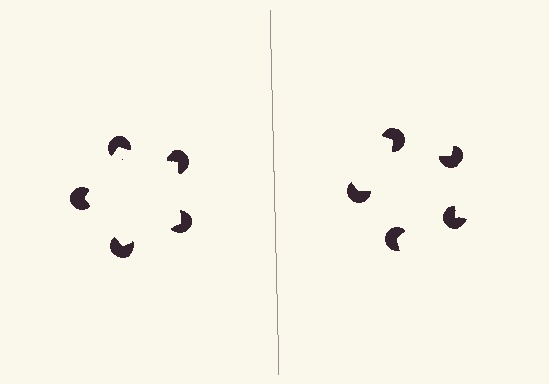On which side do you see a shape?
An illusory pentagon appears on the left side. On the right side the wedge cuts are rotated, so no coherent shape forms.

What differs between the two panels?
The pac-man discs are positioned identically on both sides; only the wedge orientations differ. On the left they align to a pentagon; on the right they are misaligned.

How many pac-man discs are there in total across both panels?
10 — 5 on each side.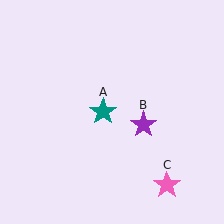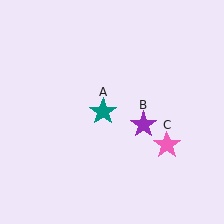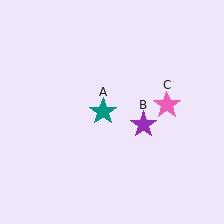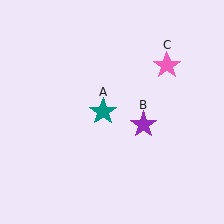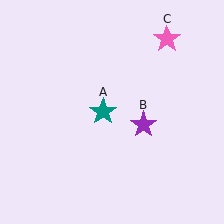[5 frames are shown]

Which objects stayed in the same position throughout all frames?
Teal star (object A) and purple star (object B) remained stationary.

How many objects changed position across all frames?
1 object changed position: pink star (object C).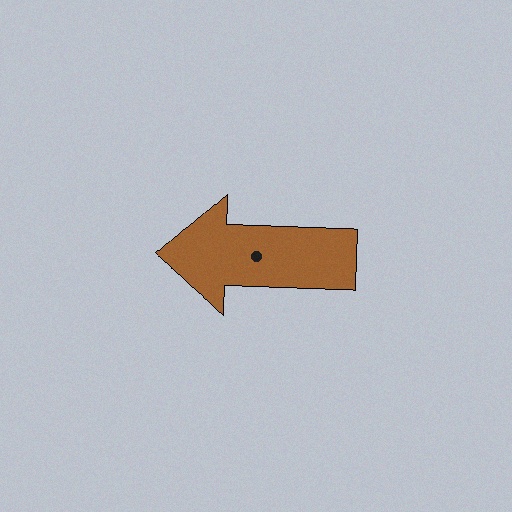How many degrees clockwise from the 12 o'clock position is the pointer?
Approximately 270 degrees.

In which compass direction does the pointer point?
West.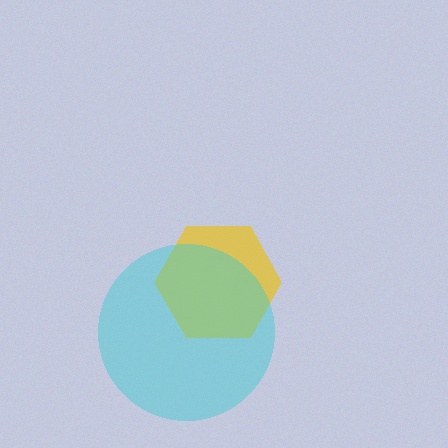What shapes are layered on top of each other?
The layered shapes are: a yellow hexagon, a cyan circle.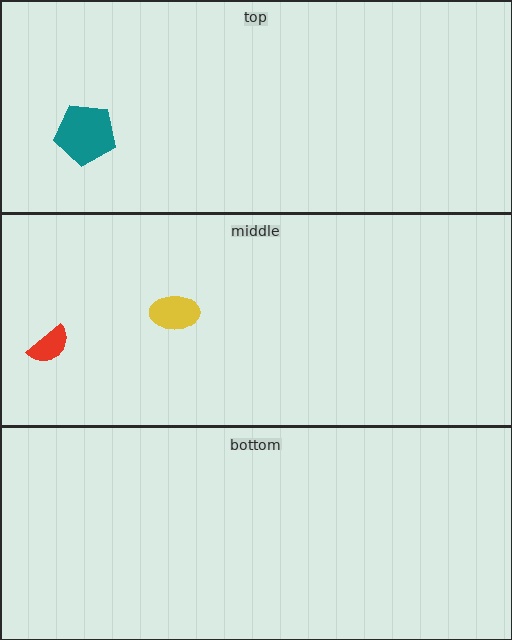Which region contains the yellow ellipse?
The middle region.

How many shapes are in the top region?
1.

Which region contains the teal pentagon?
The top region.